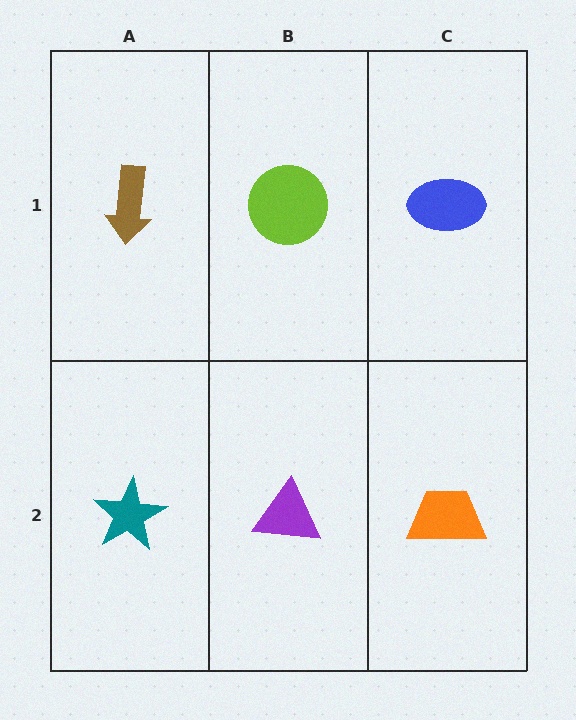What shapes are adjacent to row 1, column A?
A teal star (row 2, column A), a lime circle (row 1, column B).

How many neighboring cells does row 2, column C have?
2.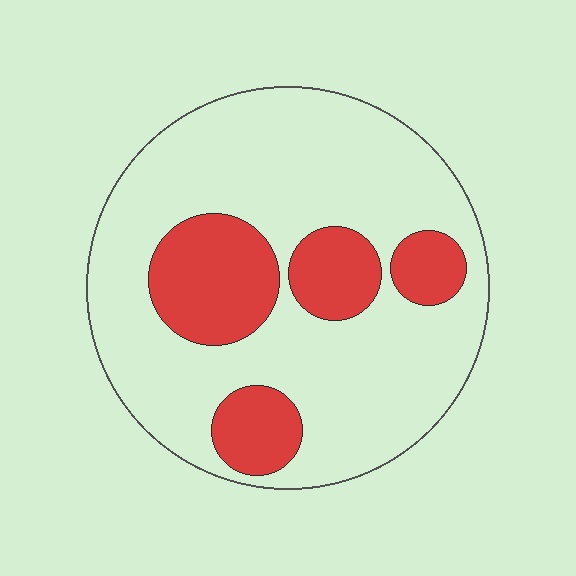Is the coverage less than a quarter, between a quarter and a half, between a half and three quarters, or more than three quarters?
Less than a quarter.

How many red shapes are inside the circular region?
4.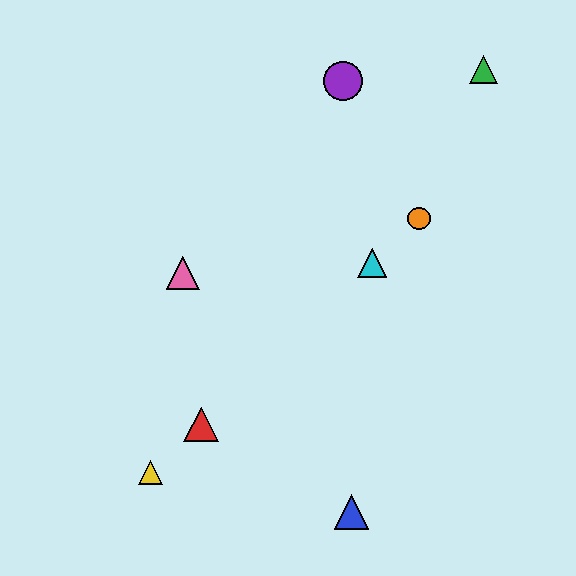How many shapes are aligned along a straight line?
4 shapes (the red triangle, the yellow triangle, the orange circle, the cyan triangle) are aligned along a straight line.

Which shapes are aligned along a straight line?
The red triangle, the yellow triangle, the orange circle, the cyan triangle are aligned along a straight line.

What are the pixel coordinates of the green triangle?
The green triangle is at (484, 70).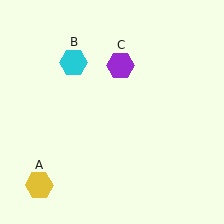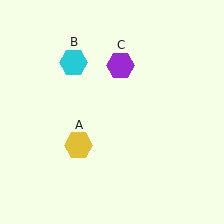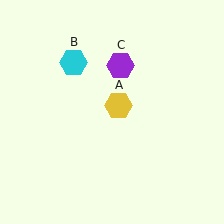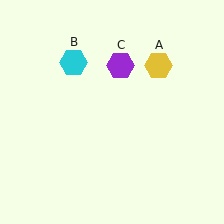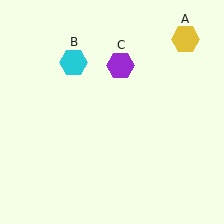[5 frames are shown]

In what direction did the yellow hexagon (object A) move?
The yellow hexagon (object A) moved up and to the right.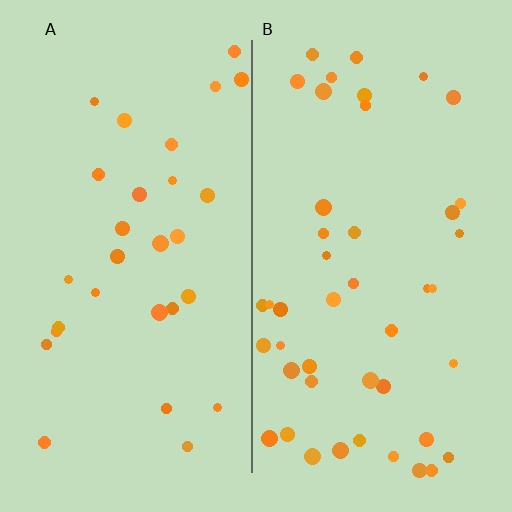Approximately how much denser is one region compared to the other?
Approximately 1.6× — region B over region A.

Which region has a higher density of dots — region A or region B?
B (the right).